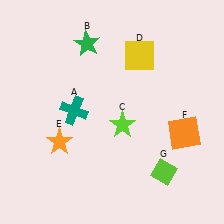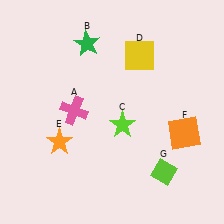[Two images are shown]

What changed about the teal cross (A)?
In Image 1, A is teal. In Image 2, it changed to pink.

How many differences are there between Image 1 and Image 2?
There is 1 difference between the two images.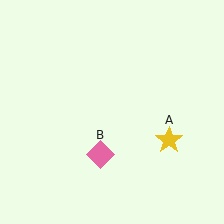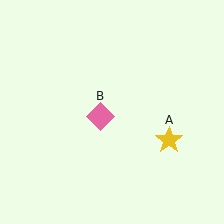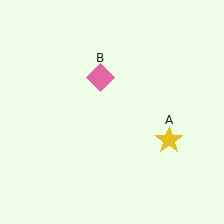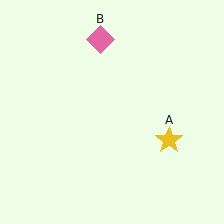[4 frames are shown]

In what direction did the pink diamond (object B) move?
The pink diamond (object B) moved up.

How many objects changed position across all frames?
1 object changed position: pink diamond (object B).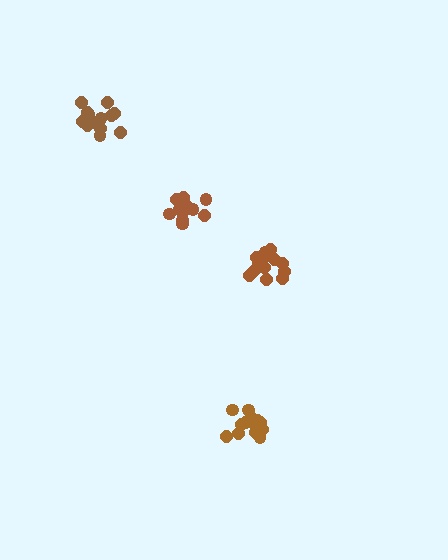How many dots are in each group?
Group 1: 13 dots, Group 2: 14 dots, Group 3: 13 dots, Group 4: 13 dots (53 total).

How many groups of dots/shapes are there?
There are 4 groups.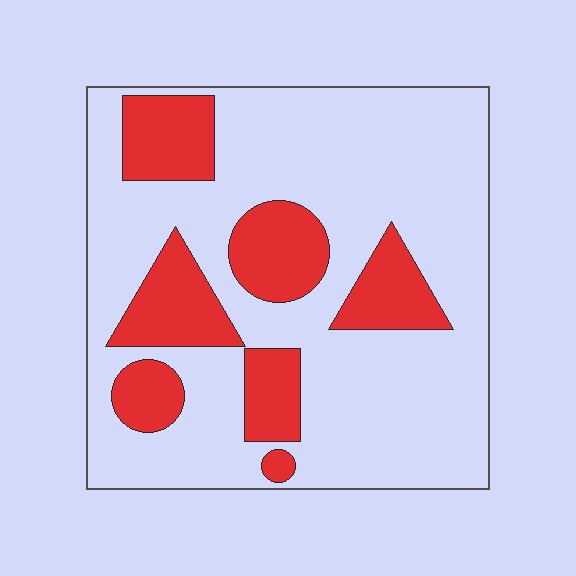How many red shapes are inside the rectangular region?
7.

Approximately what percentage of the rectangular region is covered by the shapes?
Approximately 25%.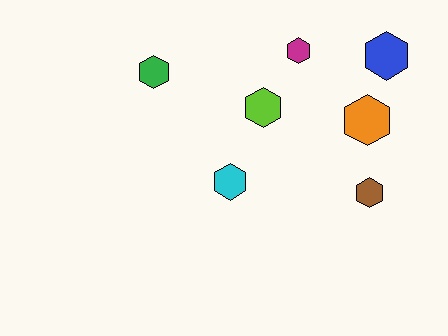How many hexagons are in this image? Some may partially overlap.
There are 7 hexagons.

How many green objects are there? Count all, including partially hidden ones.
There is 1 green object.